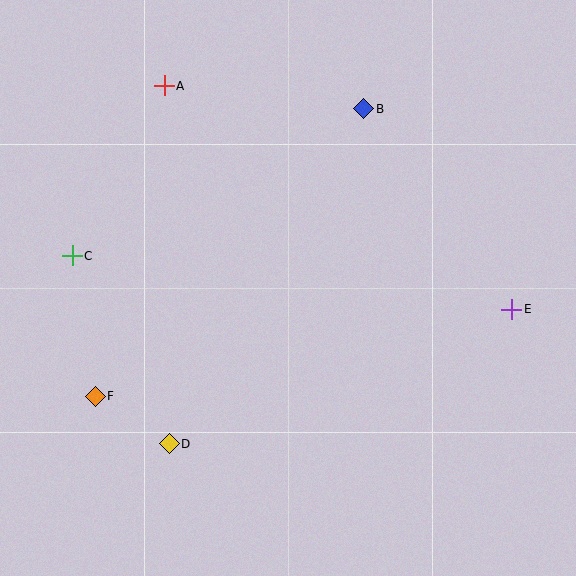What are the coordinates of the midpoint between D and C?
The midpoint between D and C is at (121, 350).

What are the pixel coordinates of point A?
Point A is at (164, 86).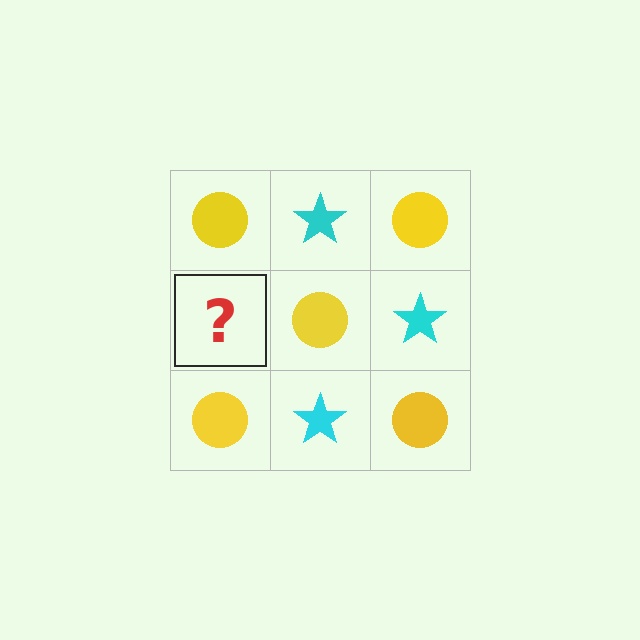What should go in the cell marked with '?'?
The missing cell should contain a cyan star.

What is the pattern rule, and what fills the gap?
The rule is that it alternates yellow circle and cyan star in a checkerboard pattern. The gap should be filled with a cyan star.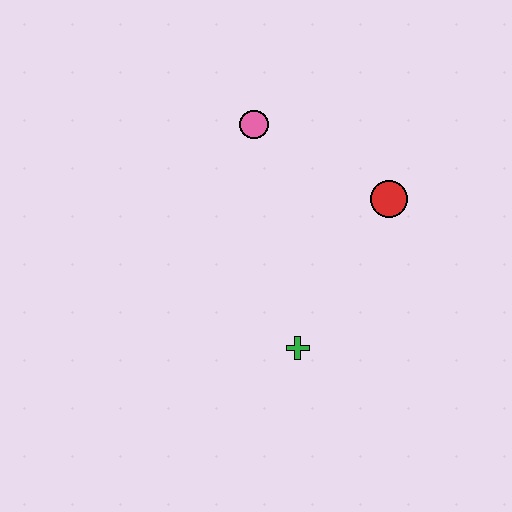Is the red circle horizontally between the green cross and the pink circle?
No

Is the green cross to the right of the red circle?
No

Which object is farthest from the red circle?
The green cross is farthest from the red circle.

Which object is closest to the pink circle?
The red circle is closest to the pink circle.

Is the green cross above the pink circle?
No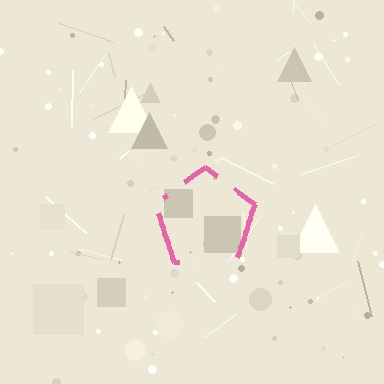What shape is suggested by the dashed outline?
The dashed outline suggests a pentagon.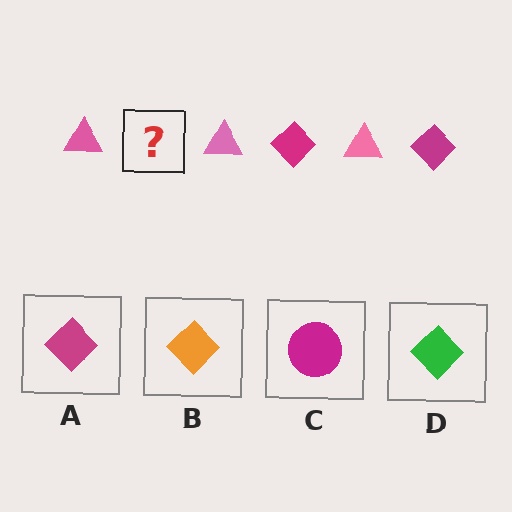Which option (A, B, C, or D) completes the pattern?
A.